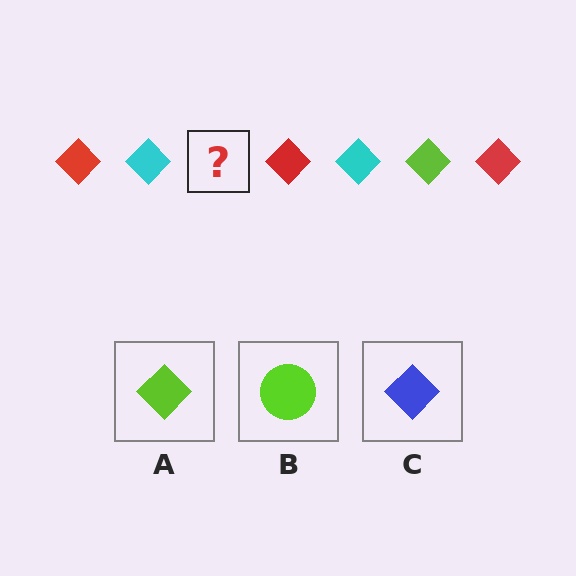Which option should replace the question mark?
Option A.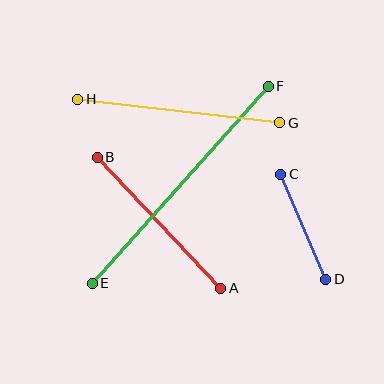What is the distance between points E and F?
The distance is approximately 264 pixels.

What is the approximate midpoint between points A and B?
The midpoint is at approximately (159, 223) pixels.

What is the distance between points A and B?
The distance is approximately 180 pixels.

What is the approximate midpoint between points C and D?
The midpoint is at approximately (303, 227) pixels.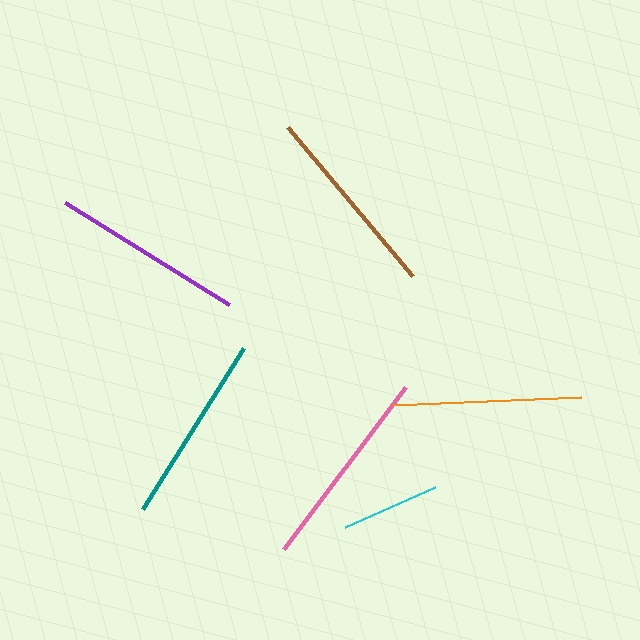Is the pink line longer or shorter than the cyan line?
The pink line is longer than the cyan line.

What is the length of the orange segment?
The orange segment is approximately 188 pixels long.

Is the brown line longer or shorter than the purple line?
The brown line is longer than the purple line.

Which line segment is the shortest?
The cyan line is the shortest at approximately 98 pixels.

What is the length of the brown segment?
The brown segment is approximately 194 pixels long.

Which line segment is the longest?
The pink line is the longest at approximately 203 pixels.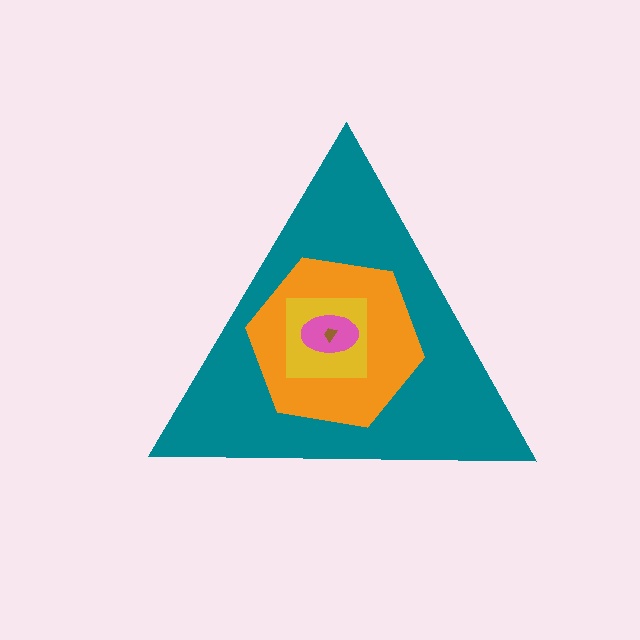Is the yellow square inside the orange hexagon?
Yes.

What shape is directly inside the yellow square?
The pink ellipse.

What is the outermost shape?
The teal triangle.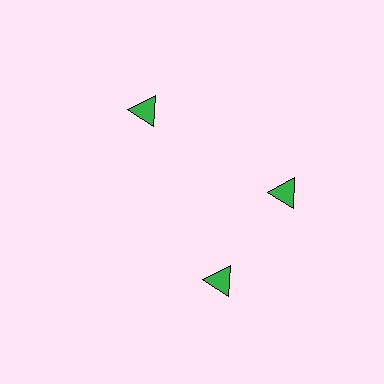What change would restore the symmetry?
The symmetry would be restored by rotating it back into even spacing with its neighbors so that all 3 triangles sit at equal angles and equal distance from the center.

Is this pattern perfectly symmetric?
No. The 3 green triangles are arranged in a ring, but one element near the 7 o'clock position is rotated out of alignment along the ring, breaking the 3-fold rotational symmetry.